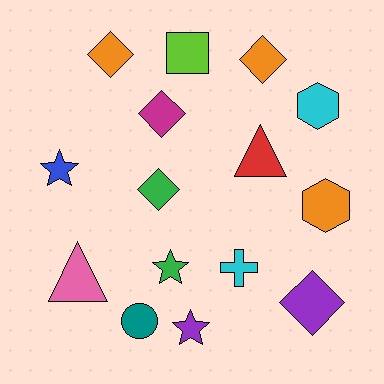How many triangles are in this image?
There are 2 triangles.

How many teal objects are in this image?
There is 1 teal object.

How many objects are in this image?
There are 15 objects.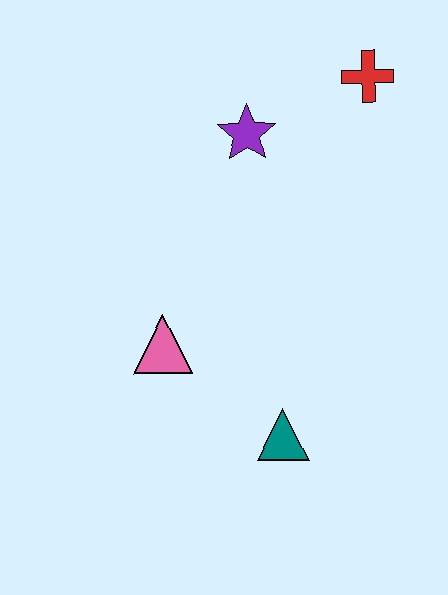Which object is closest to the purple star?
The red cross is closest to the purple star.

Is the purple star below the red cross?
Yes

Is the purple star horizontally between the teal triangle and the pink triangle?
Yes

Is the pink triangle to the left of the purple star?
Yes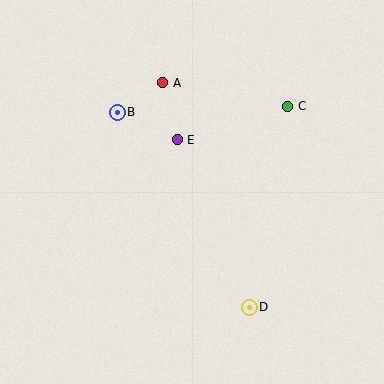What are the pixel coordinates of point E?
Point E is at (177, 140).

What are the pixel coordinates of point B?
Point B is at (117, 112).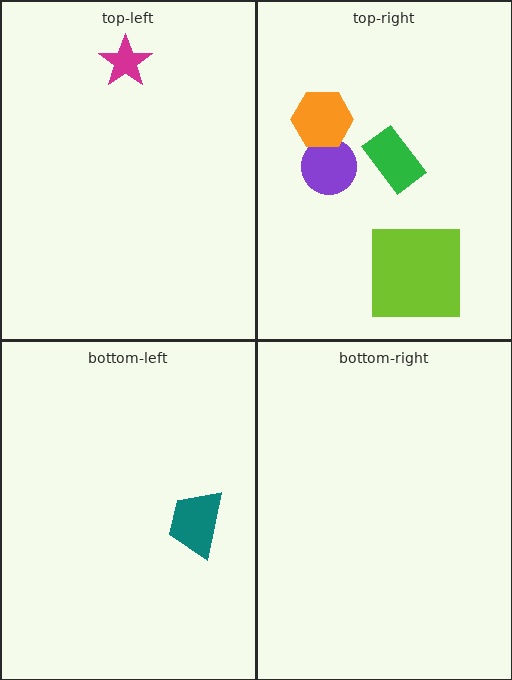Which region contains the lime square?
The top-right region.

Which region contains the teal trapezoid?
The bottom-left region.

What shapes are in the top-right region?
The lime square, the purple circle, the orange hexagon, the green rectangle.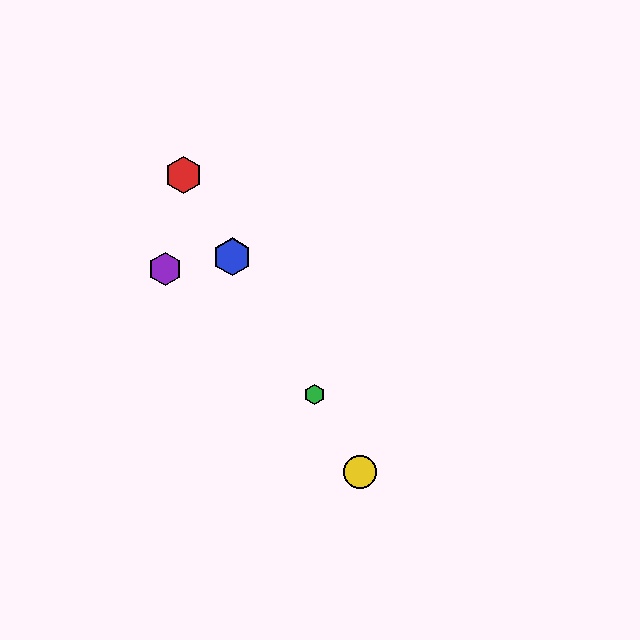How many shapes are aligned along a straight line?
4 shapes (the red hexagon, the blue hexagon, the green hexagon, the yellow circle) are aligned along a straight line.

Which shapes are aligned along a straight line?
The red hexagon, the blue hexagon, the green hexagon, the yellow circle are aligned along a straight line.